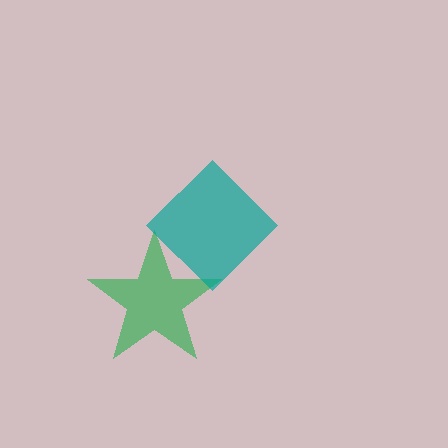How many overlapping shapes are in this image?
There are 2 overlapping shapes in the image.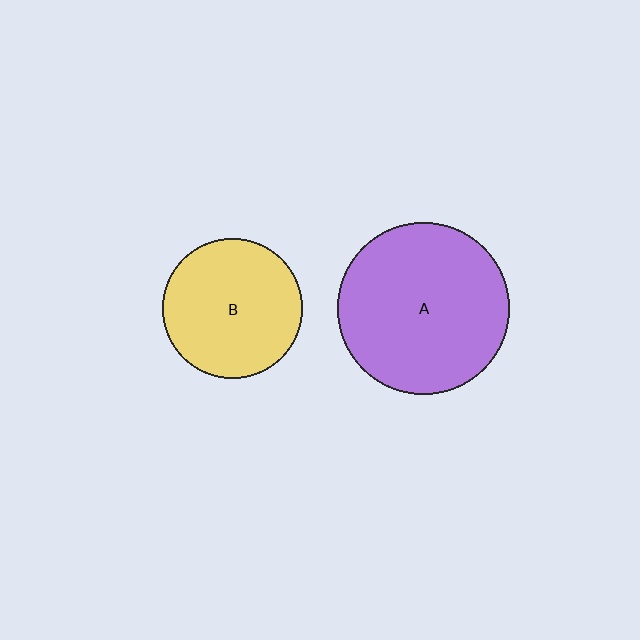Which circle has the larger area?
Circle A (purple).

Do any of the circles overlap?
No, none of the circles overlap.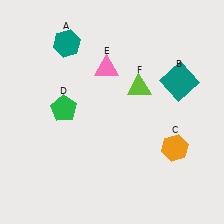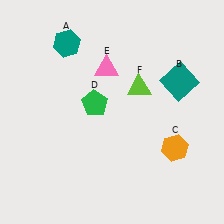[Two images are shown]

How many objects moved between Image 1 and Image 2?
1 object moved between the two images.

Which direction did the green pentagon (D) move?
The green pentagon (D) moved right.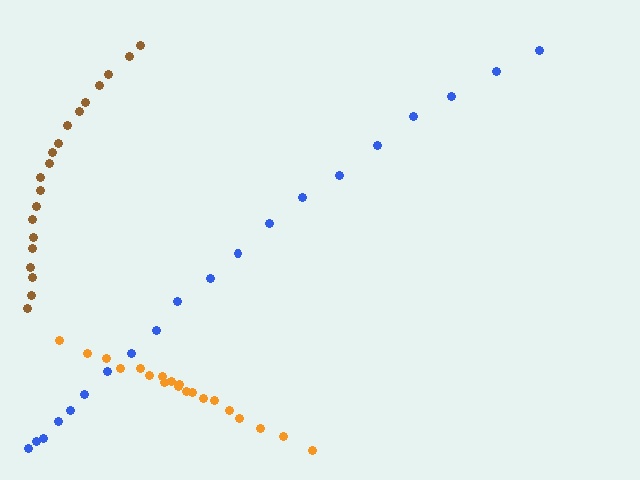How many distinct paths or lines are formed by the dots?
There are 3 distinct paths.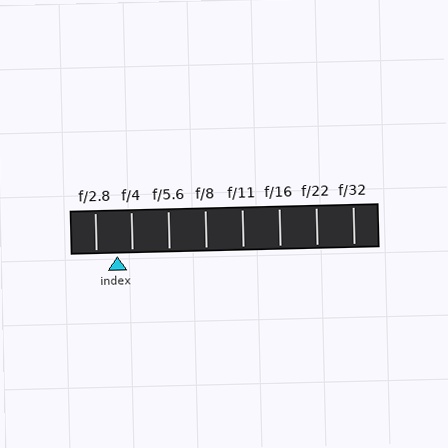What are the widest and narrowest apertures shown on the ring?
The widest aperture shown is f/2.8 and the narrowest is f/32.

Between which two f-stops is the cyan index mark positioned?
The index mark is between f/2.8 and f/4.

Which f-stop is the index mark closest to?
The index mark is closest to f/4.